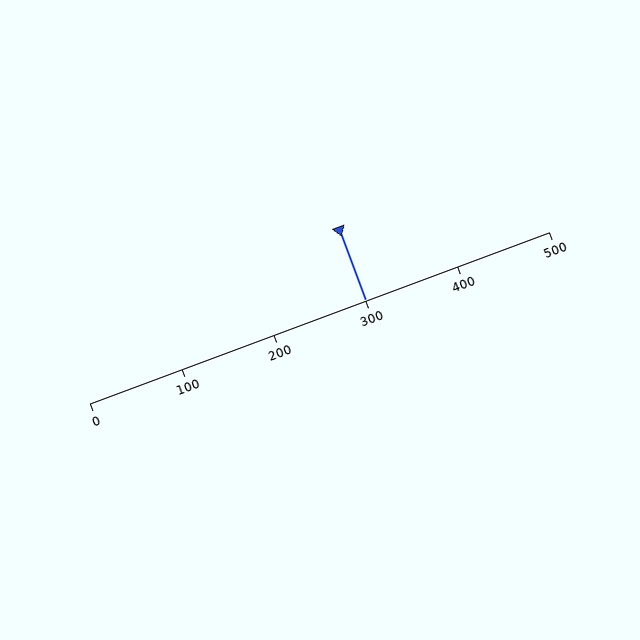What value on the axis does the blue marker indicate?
The marker indicates approximately 300.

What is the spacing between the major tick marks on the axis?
The major ticks are spaced 100 apart.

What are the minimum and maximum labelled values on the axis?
The axis runs from 0 to 500.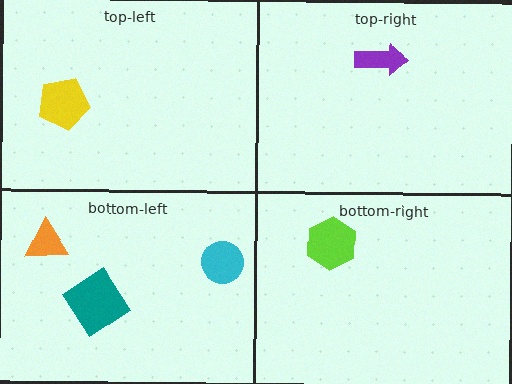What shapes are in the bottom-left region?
The orange triangle, the teal diamond, the cyan circle.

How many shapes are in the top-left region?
1.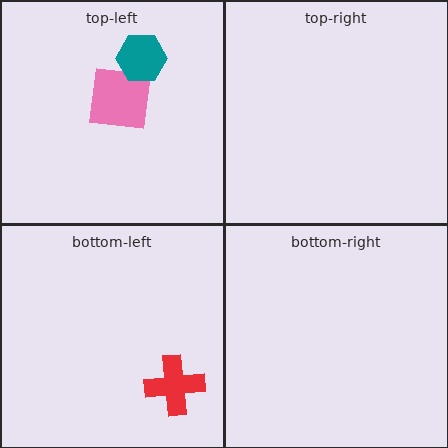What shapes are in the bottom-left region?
The red cross.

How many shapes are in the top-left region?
2.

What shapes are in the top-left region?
The pink square, the teal hexagon.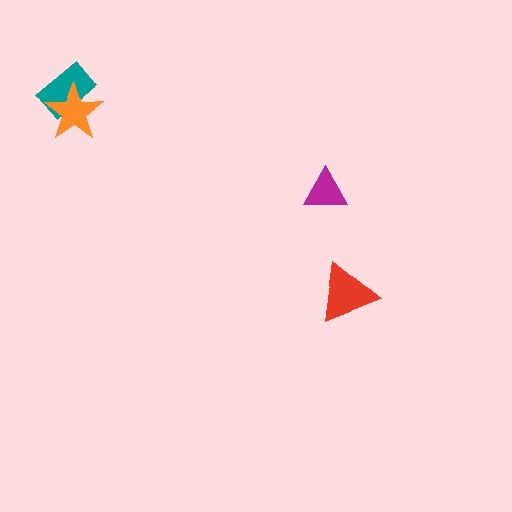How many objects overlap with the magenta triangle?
0 objects overlap with the magenta triangle.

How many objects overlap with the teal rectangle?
1 object overlaps with the teal rectangle.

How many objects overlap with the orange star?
1 object overlaps with the orange star.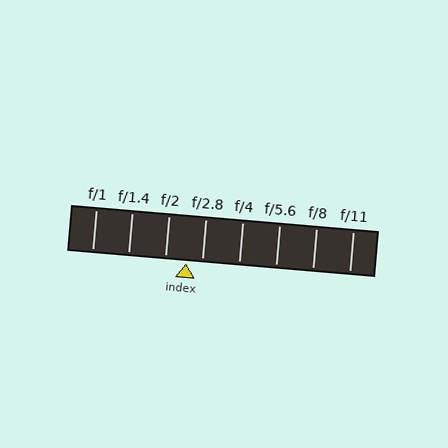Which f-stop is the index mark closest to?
The index mark is closest to f/2.8.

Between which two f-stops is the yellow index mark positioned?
The index mark is between f/2 and f/2.8.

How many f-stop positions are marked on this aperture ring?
There are 8 f-stop positions marked.